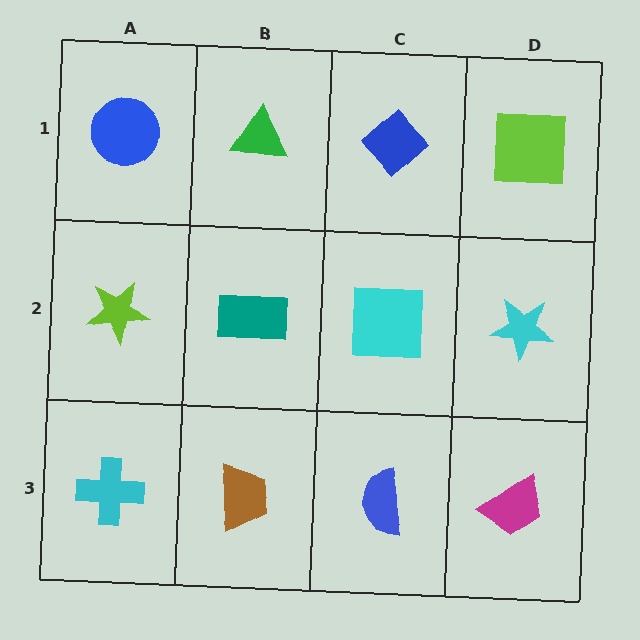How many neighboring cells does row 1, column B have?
3.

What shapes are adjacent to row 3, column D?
A cyan star (row 2, column D), a blue semicircle (row 3, column C).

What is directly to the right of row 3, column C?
A magenta trapezoid.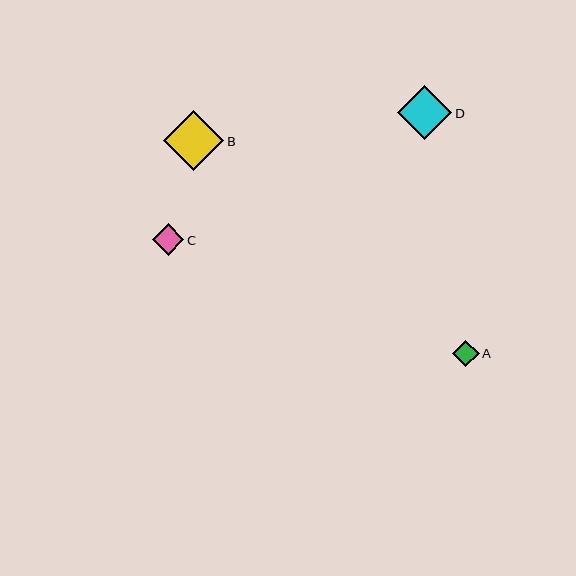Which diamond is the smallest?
Diamond A is the smallest with a size of approximately 27 pixels.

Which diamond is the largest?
Diamond B is the largest with a size of approximately 60 pixels.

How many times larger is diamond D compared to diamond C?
Diamond D is approximately 1.7 times the size of diamond C.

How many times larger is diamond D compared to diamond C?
Diamond D is approximately 1.7 times the size of diamond C.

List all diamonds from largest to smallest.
From largest to smallest: B, D, C, A.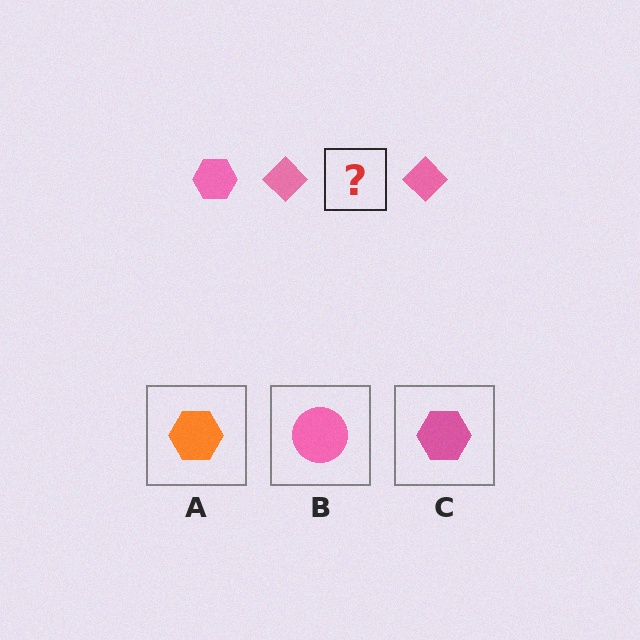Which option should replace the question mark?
Option C.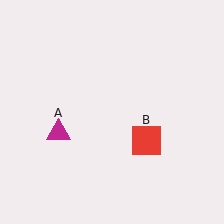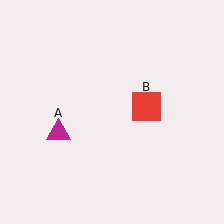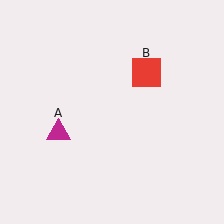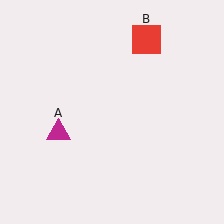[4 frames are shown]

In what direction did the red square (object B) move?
The red square (object B) moved up.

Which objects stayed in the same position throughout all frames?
Magenta triangle (object A) remained stationary.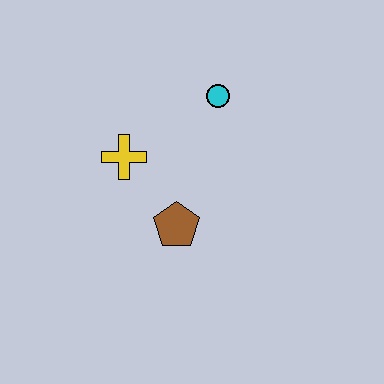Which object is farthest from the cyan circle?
The brown pentagon is farthest from the cyan circle.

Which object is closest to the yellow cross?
The brown pentagon is closest to the yellow cross.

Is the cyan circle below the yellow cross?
No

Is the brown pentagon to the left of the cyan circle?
Yes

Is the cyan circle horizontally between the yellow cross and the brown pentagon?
No